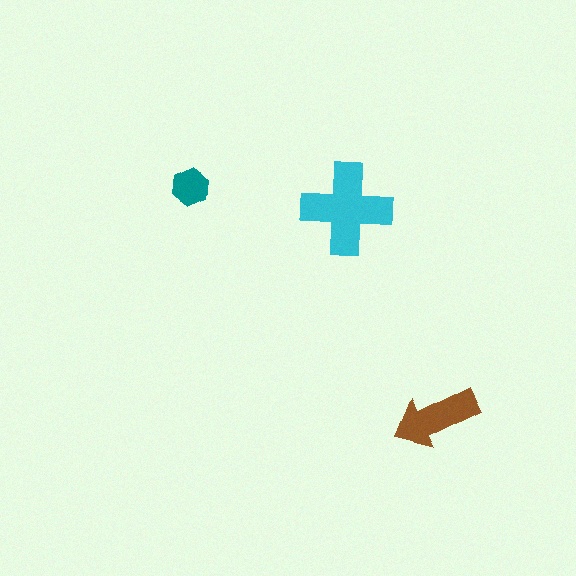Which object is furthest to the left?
The teal hexagon is leftmost.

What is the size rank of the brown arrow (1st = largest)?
2nd.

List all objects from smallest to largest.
The teal hexagon, the brown arrow, the cyan cross.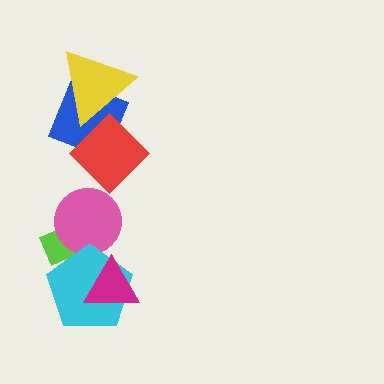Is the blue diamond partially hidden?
Yes, it is partially covered by another shape.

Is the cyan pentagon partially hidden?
Yes, it is partially covered by another shape.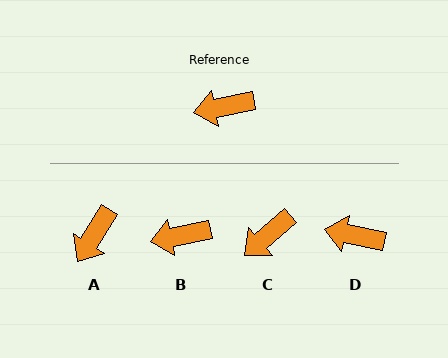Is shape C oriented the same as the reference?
No, it is off by about 30 degrees.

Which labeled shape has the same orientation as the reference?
B.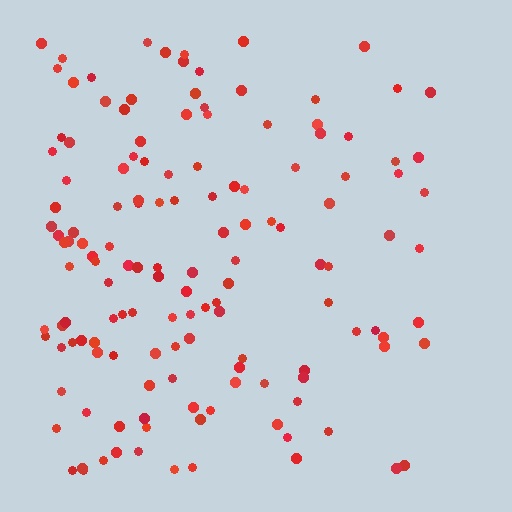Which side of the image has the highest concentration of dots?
The left.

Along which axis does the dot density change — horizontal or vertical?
Horizontal.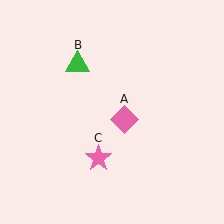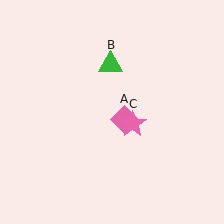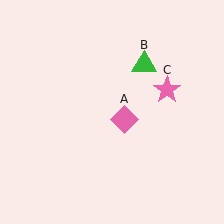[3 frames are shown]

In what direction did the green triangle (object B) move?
The green triangle (object B) moved right.